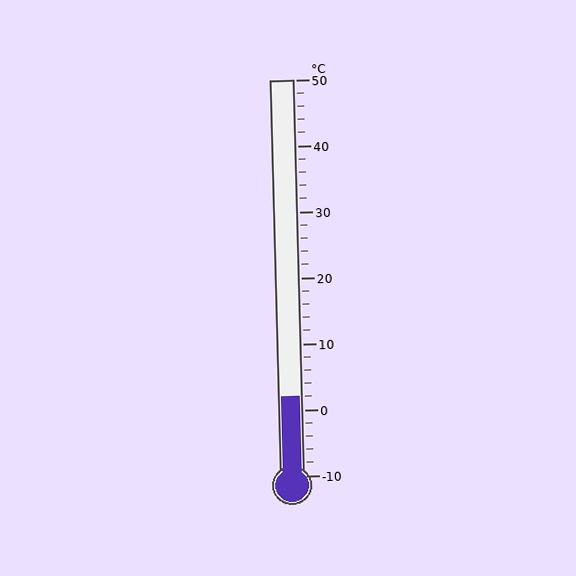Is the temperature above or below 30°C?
The temperature is below 30°C.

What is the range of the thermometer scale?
The thermometer scale ranges from -10°C to 50°C.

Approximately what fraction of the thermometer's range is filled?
The thermometer is filled to approximately 20% of its range.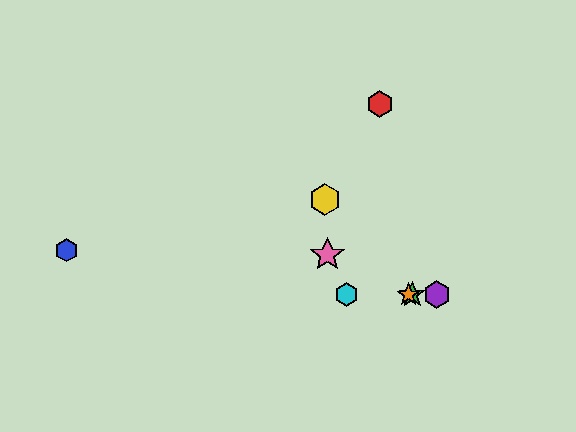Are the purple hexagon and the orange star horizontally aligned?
Yes, both are at y≈295.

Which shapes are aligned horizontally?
The green star, the purple hexagon, the orange star, the cyan hexagon are aligned horizontally.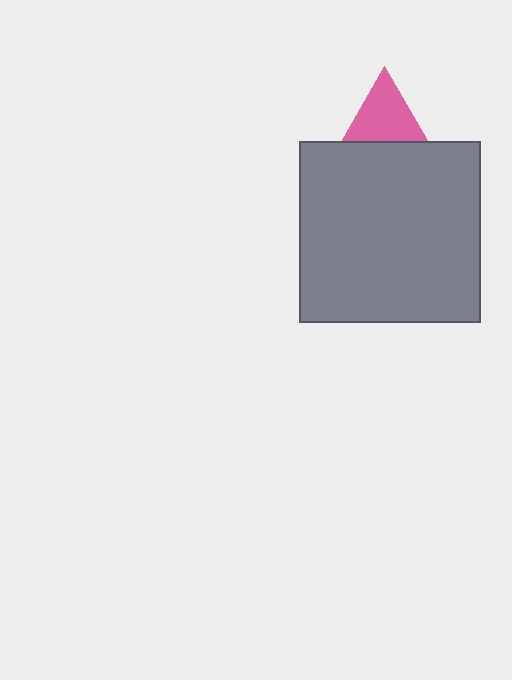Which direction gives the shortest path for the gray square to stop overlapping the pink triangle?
Moving down gives the shortest separation.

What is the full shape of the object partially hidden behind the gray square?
The partially hidden object is a pink triangle.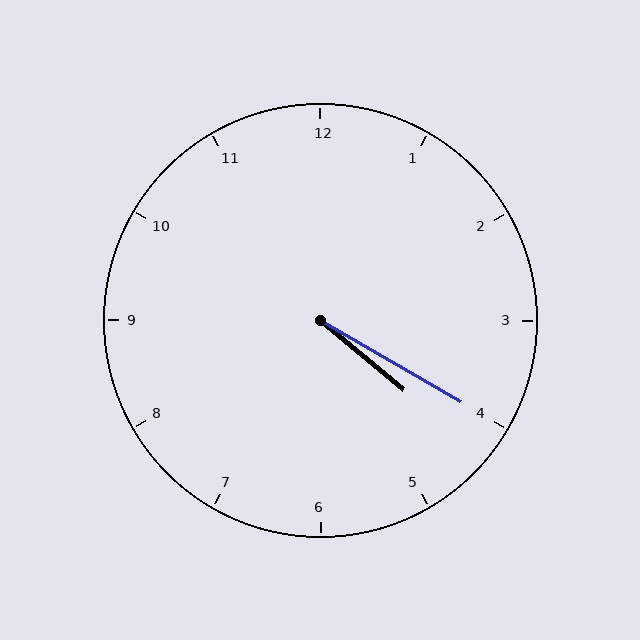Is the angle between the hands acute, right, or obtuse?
It is acute.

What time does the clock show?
4:20.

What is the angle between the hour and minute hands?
Approximately 10 degrees.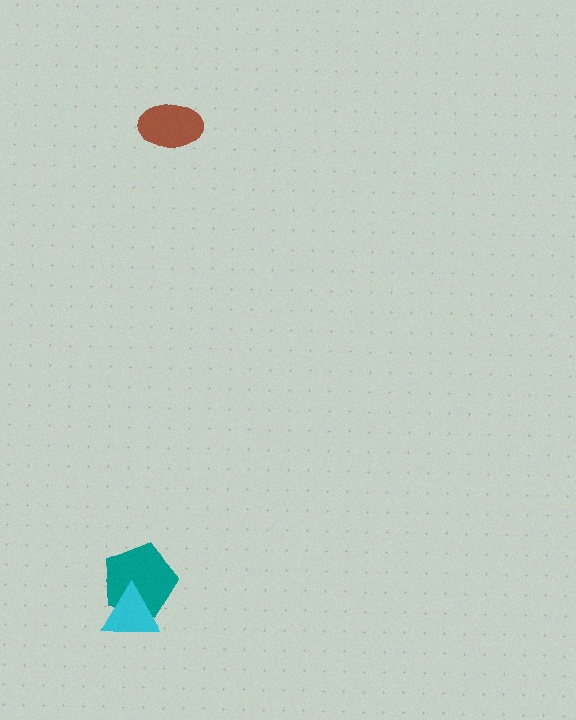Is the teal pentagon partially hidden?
Yes, it is partially covered by another shape.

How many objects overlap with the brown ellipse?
0 objects overlap with the brown ellipse.